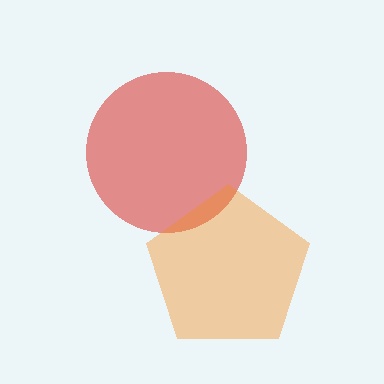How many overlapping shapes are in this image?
There are 2 overlapping shapes in the image.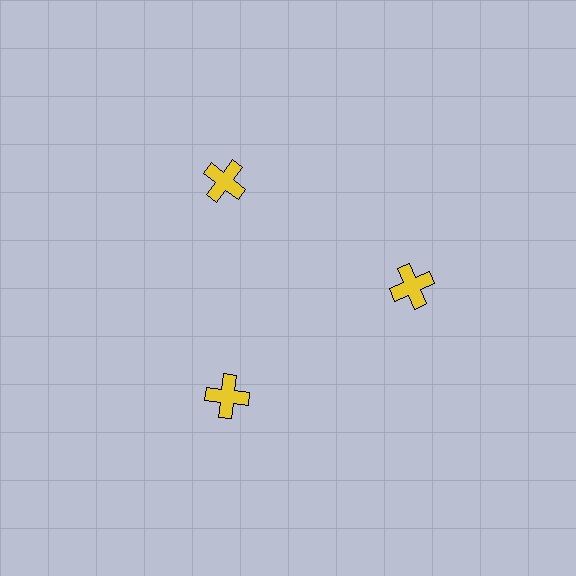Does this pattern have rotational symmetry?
Yes, this pattern has 3-fold rotational symmetry. It looks the same after rotating 120 degrees around the center.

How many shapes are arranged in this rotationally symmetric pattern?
There are 3 shapes, arranged in 3 groups of 1.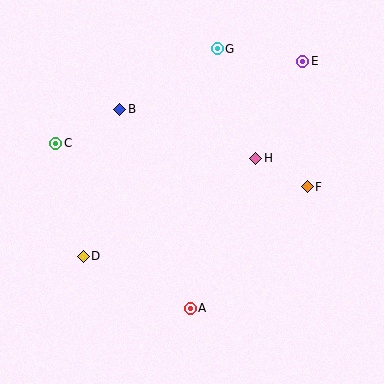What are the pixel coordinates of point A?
Point A is at (190, 308).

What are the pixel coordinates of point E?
Point E is at (303, 61).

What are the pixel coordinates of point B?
Point B is at (120, 109).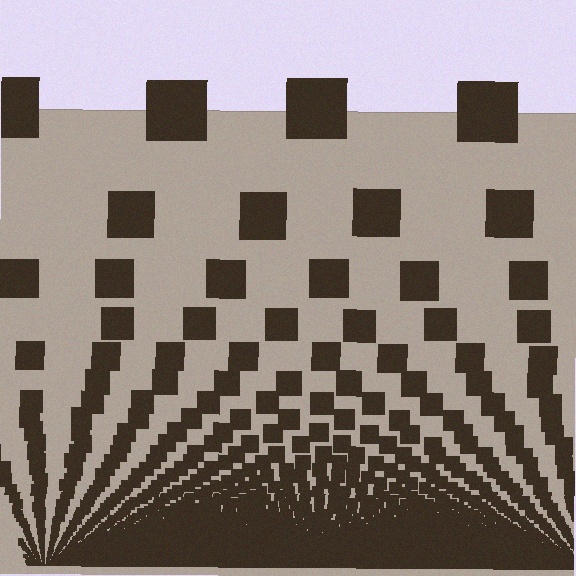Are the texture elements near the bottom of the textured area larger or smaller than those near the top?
Smaller. The gradient is inverted — elements near the bottom are smaller and denser.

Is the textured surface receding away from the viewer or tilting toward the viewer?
The surface appears to tilt toward the viewer. Texture elements get larger and sparser toward the top.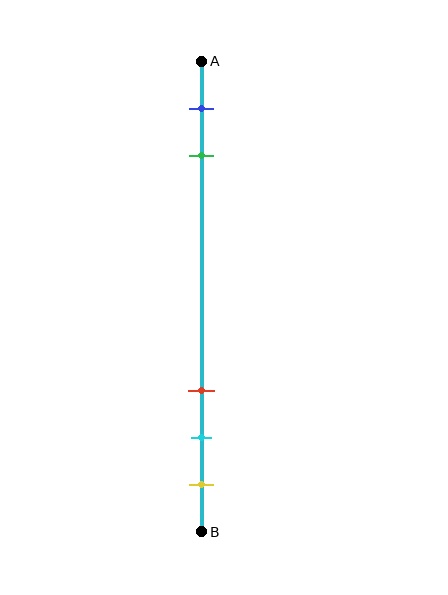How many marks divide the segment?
There are 5 marks dividing the segment.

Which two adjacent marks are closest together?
The cyan and yellow marks are the closest adjacent pair.